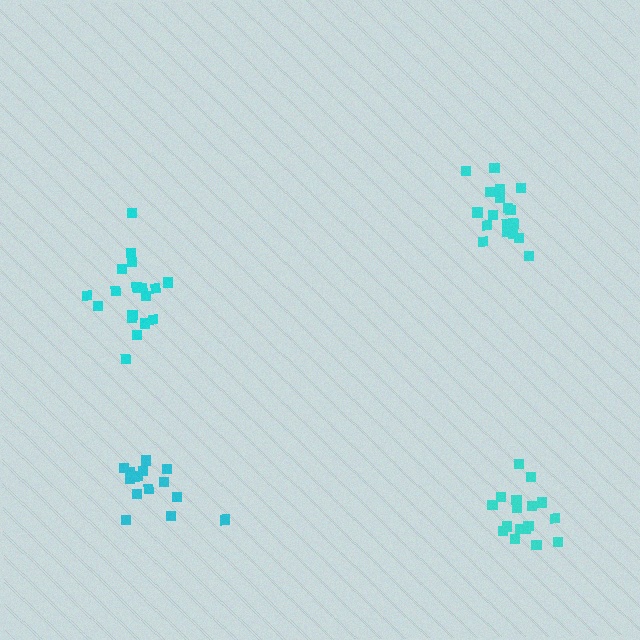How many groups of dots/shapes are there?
There are 4 groups.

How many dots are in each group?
Group 1: 19 dots, Group 2: 15 dots, Group 3: 18 dots, Group 4: 19 dots (71 total).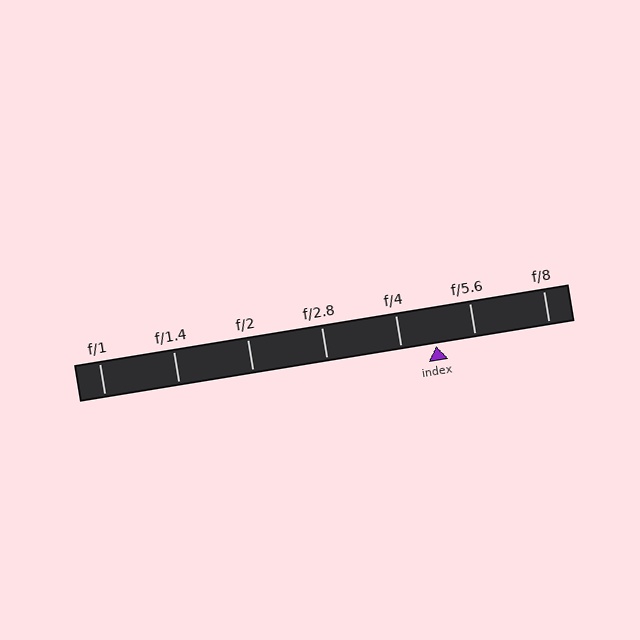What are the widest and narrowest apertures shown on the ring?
The widest aperture shown is f/1 and the narrowest is f/8.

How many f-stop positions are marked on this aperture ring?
There are 7 f-stop positions marked.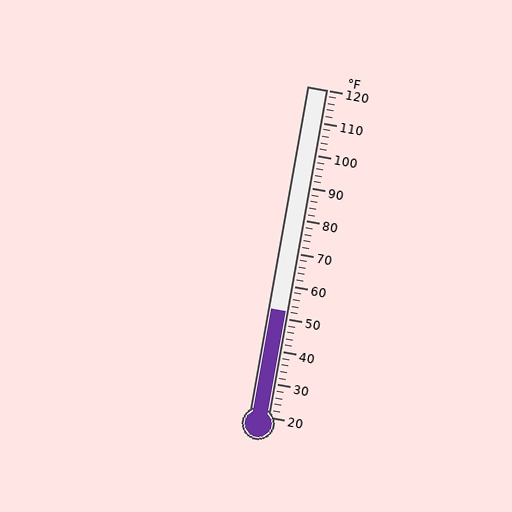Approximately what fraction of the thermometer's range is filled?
The thermometer is filled to approximately 30% of its range.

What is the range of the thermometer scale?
The thermometer scale ranges from 20°F to 120°F.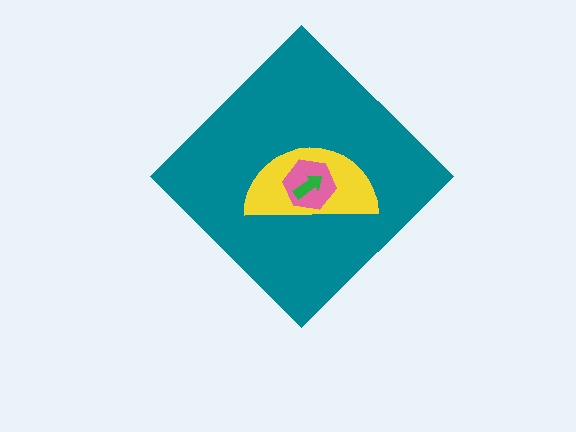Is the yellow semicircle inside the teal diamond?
Yes.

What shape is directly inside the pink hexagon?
The green arrow.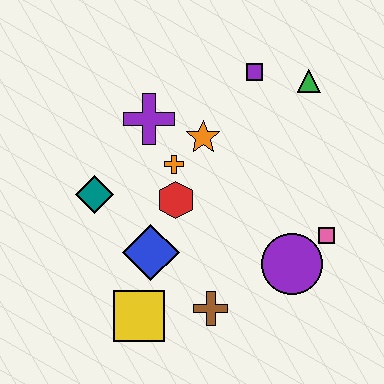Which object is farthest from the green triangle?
The yellow square is farthest from the green triangle.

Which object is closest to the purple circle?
The pink square is closest to the purple circle.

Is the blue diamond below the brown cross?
No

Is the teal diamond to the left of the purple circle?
Yes